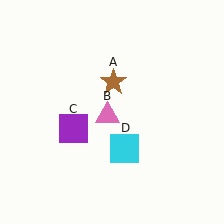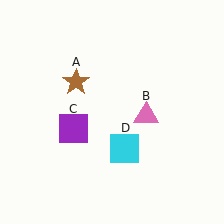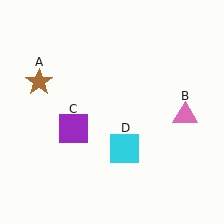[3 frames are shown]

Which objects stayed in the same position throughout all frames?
Purple square (object C) and cyan square (object D) remained stationary.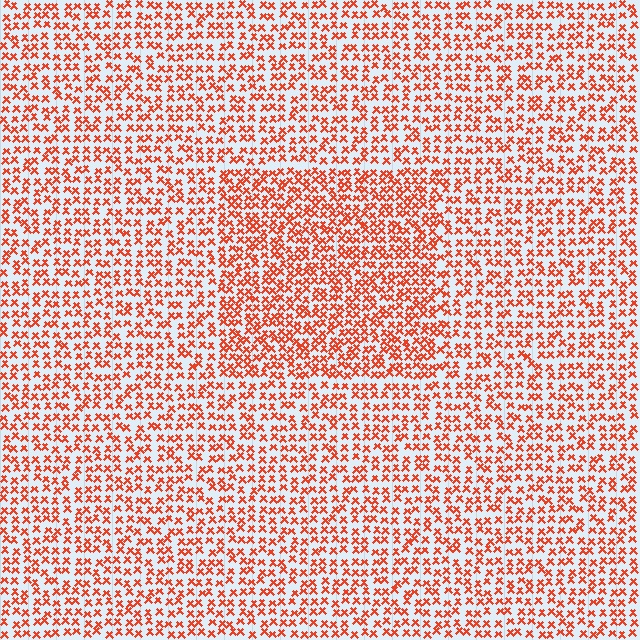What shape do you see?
I see a rectangle.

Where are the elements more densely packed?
The elements are more densely packed inside the rectangle boundary.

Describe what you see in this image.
The image contains small red elements arranged at two different densities. A rectangle-shaped region is visible where the elements are more densely packed than the surrounding area.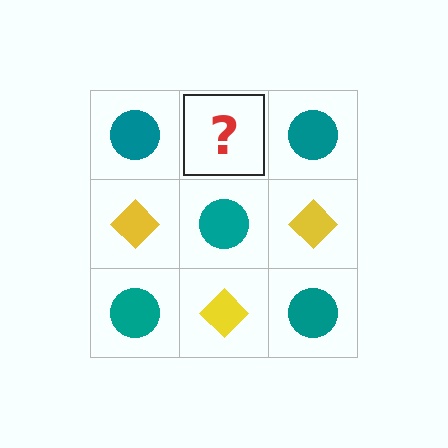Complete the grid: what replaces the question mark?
The question mark should be replaced with a yellow diamond.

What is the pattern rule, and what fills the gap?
The rule is that it alternates teal circle and yellow diamond in a checkerboard pattern. The gap should be filled with a yellow diamond.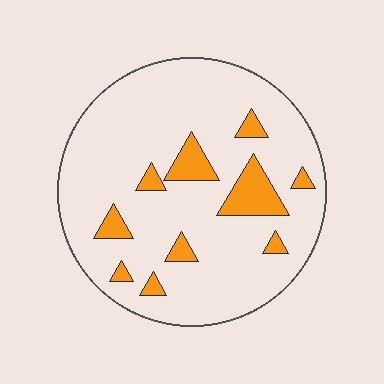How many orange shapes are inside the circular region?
10.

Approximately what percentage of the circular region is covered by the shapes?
Approximately 15%.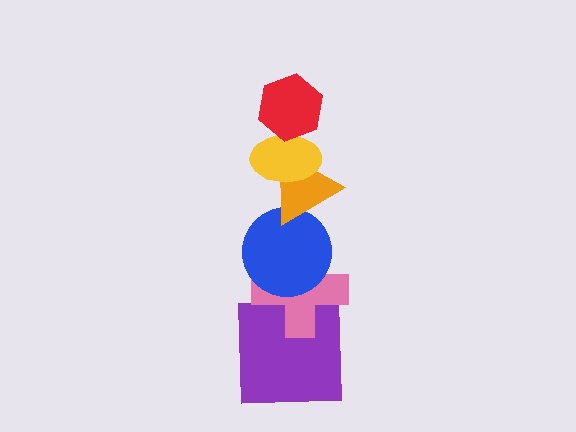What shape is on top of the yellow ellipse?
The red hexagon is on top of the yellow ellipse.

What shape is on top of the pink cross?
The blue circle is on top of the pink cross.